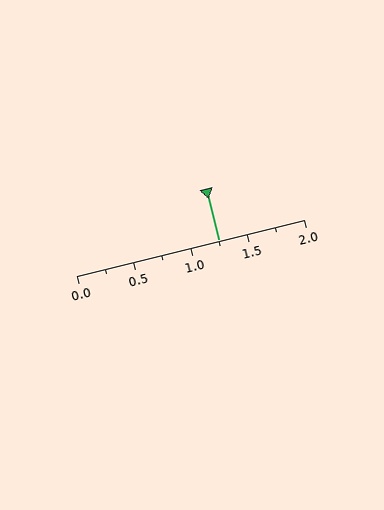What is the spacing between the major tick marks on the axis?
The major ticks are spaced 0.5 apart.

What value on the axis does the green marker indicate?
The marker indicates approximately 1.25.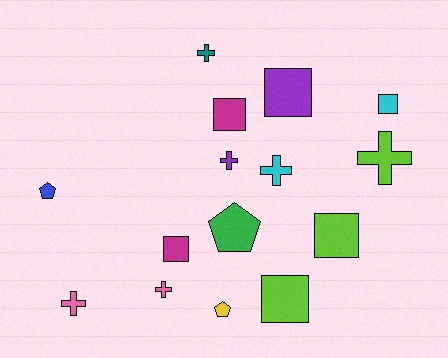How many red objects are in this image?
There are no red objects.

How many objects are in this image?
There are 15 objects.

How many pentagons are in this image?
There are 3 pentagons.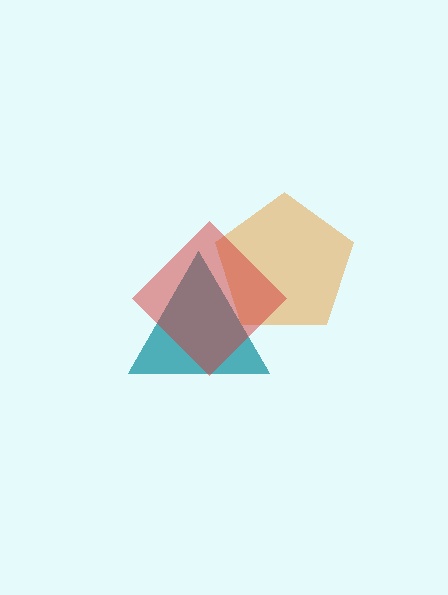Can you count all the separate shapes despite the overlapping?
Yes, there are 3 separate shapes.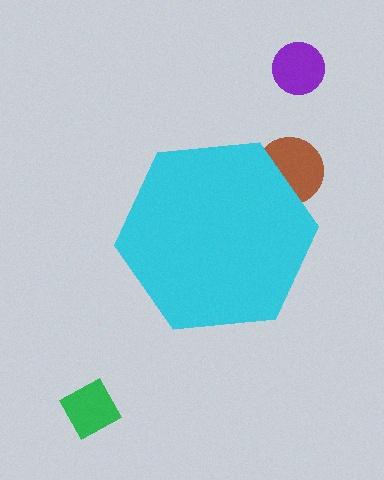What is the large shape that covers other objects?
A cyan hexagon.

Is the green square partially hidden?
No, the green square is fully visible.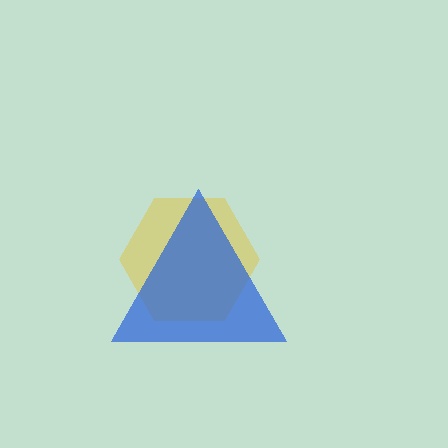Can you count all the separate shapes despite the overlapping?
Yes, there are 2 separate shapes.